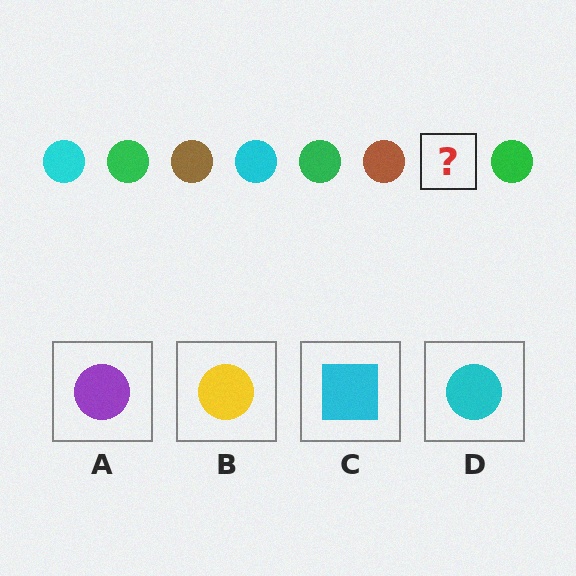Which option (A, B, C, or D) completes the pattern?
D.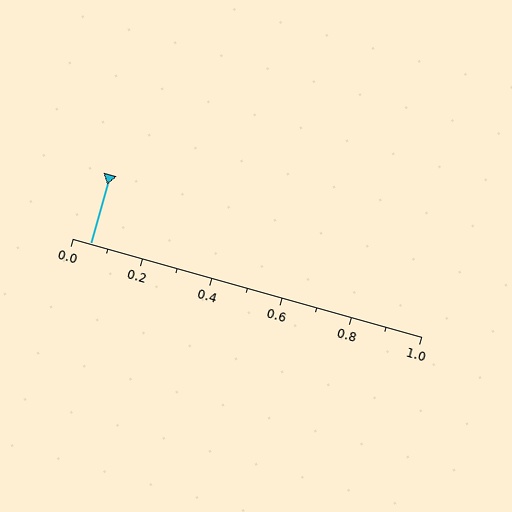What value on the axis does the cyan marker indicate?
The marker indicates approximately 0.05.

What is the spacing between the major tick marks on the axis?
The major ticks are spaced 0.2 apart.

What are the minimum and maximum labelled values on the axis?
The axis runs from 0.0 to 1.0.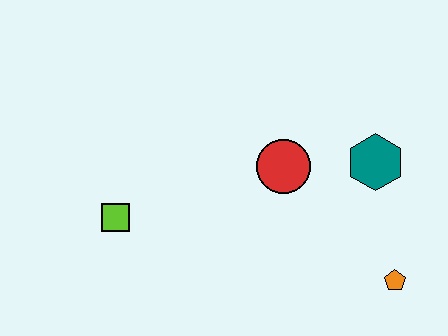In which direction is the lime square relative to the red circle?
The lime square is to the left of the red circle.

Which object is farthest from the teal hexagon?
The lime square is farthest from the teal hexagon.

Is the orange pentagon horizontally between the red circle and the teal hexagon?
No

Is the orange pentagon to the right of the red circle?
Yes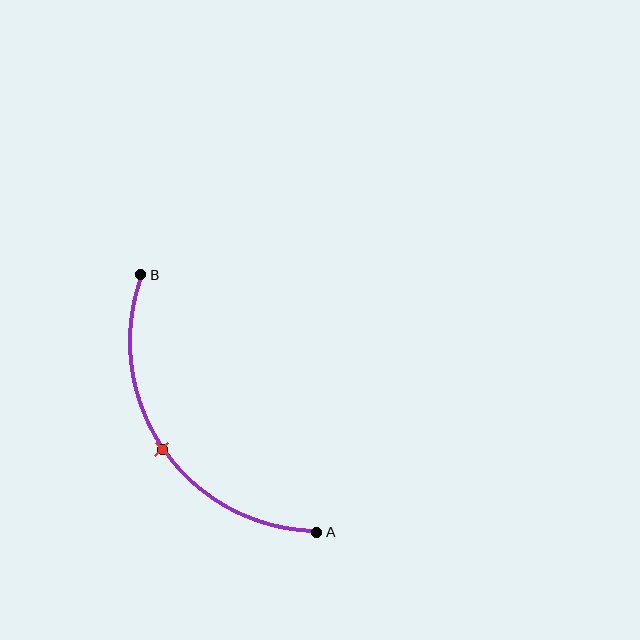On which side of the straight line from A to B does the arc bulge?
The arc bulges below and to the left of the straight line connecting A and B.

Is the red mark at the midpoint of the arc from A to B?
Yes. The red mark lies on the arc at equal arc-length from both A and B — it is the arc midpoint.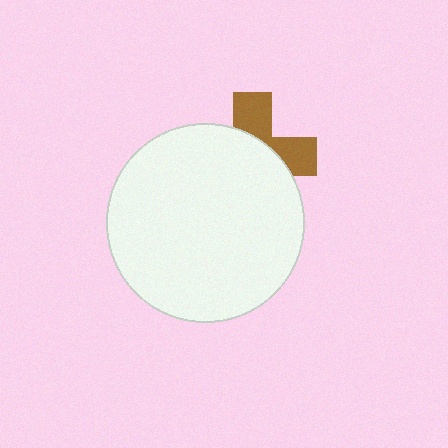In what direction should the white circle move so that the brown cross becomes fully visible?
The white circle should move down. That is the shortest direction to clear the overlap and leave the brown cross fully visible.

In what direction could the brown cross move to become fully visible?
The brown cross could move up. That would shift it out from behind the white circle entirely.